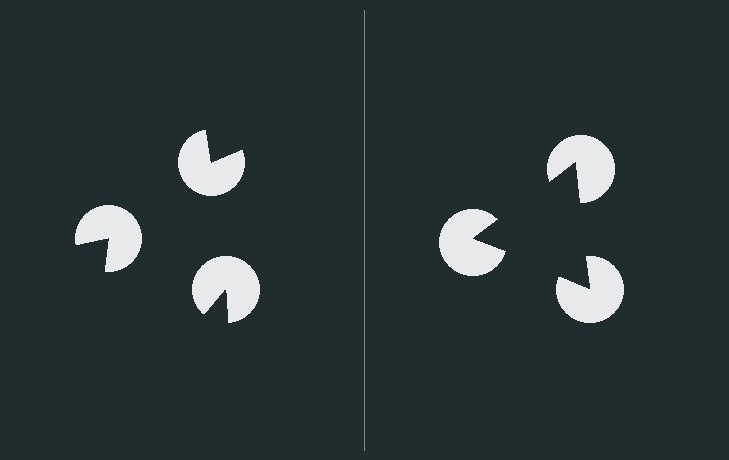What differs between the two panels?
The pac-man discs are positioned identically on both sides; only the wedge orientations differ. On the right they align to a triangle; on the left they are misaligned.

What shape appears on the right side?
An illusory triangle.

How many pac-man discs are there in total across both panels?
6 — 3 on each side.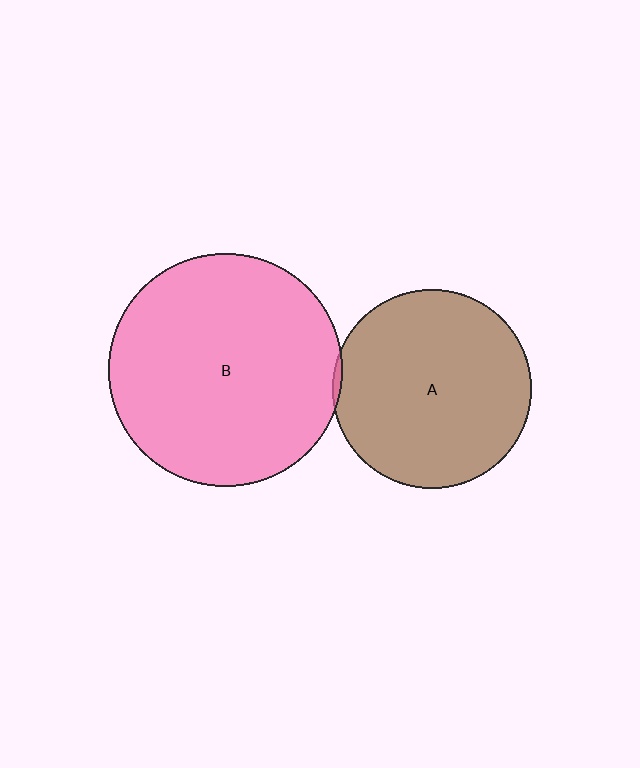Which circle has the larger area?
Circle B (pink).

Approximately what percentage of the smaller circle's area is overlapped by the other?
Approximately 5%.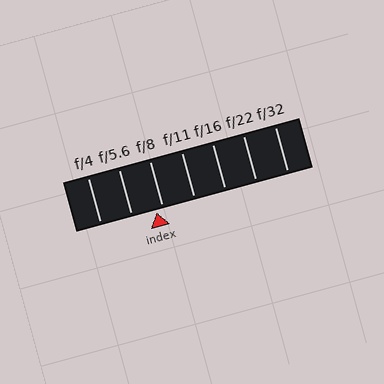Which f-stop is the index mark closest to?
The index mark is closest to f/8.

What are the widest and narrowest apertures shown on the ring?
The widest aperture shown is f/4 and the narrowest is f/32.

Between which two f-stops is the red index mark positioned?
The index mark is between f/5.6 and f/8.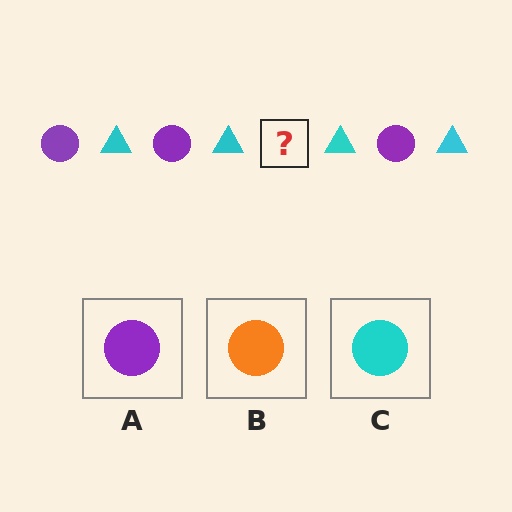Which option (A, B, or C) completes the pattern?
A.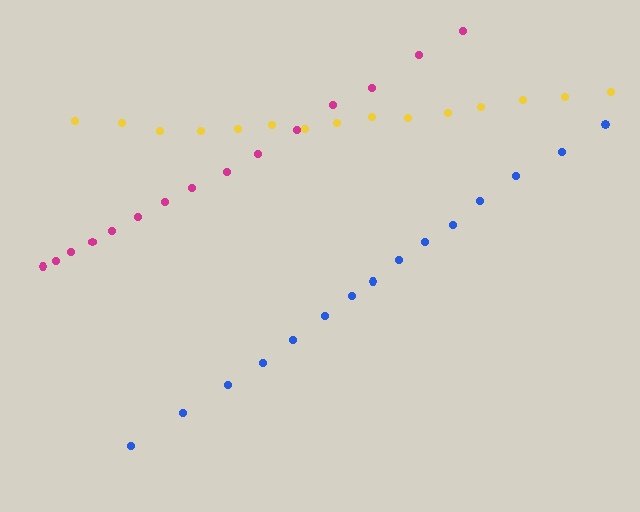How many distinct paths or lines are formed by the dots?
There are 3 distinct paths.